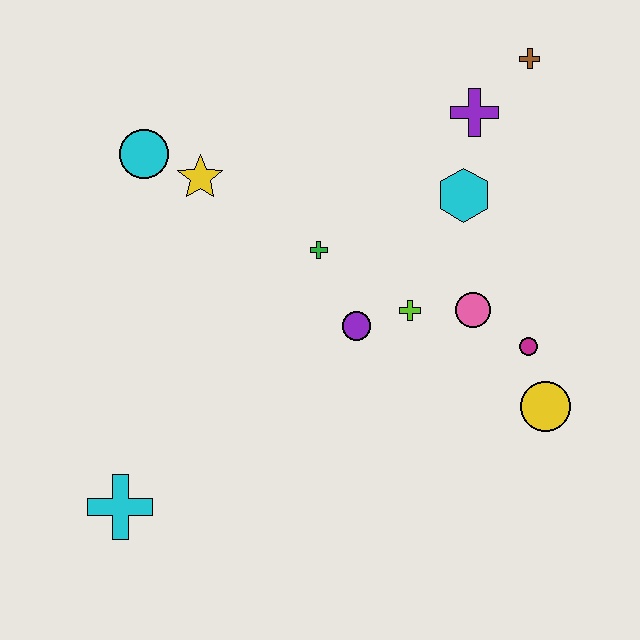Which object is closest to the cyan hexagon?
The purple cross is closest to the cyan hexagon.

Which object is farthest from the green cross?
The cyan cross is farthest from the green cross.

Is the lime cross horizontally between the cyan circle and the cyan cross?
No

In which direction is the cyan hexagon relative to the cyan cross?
The cyan hexagon is to the right of the cyan cross.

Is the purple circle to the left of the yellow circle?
Yes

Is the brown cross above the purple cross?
Yes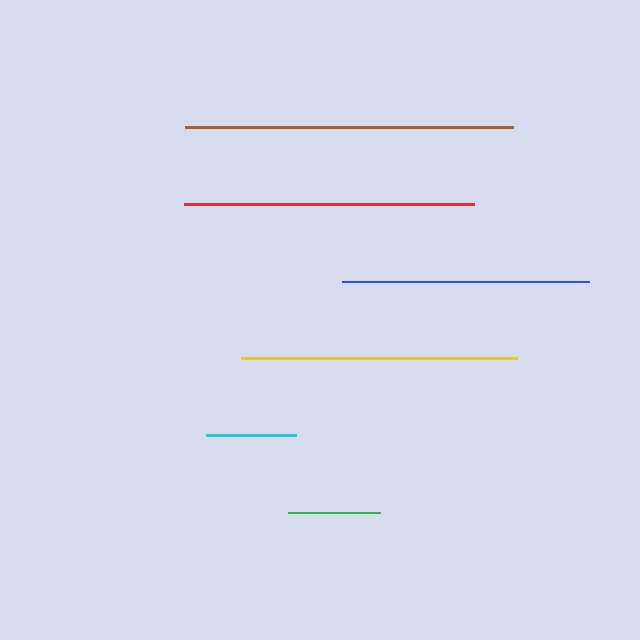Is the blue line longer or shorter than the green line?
The blue line is longer than the green line.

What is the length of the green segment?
The green segment is approximately 91 pixels long.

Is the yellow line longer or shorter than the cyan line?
The yellow line is longer than the cyan line.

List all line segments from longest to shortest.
From longest to shortest: brown, red, yellow, blue, green, cyan.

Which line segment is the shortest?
The cyan line is the shortest at approximately 90 pixels.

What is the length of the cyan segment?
The cyan segment is approximately 90 pixels long.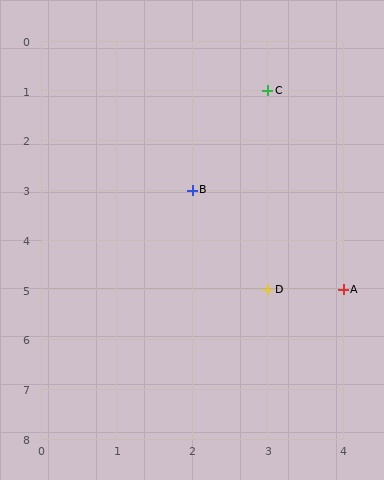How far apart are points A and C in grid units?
Points A and C are 1 column and 4 rows apart (about 4.1 grid units diagonally).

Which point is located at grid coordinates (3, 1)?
Point C is at (3, 1).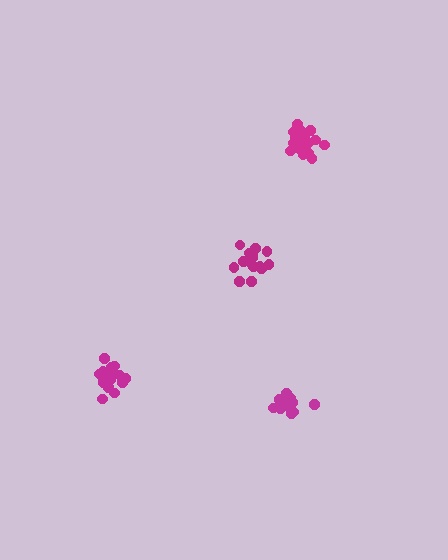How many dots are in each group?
Group 1: 17 dots, Group 2: 16 dots, Group 3: 19 dots, Group 4: 17 dots (69 total).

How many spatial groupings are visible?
There are 4 spatial groupings.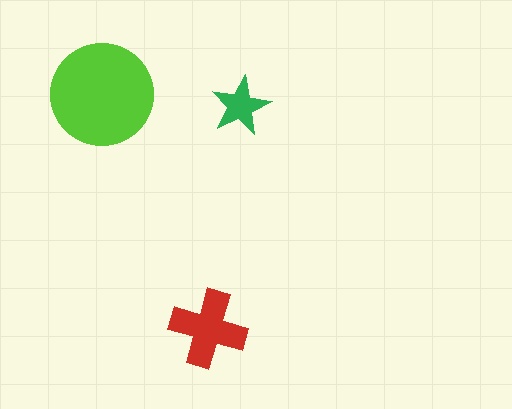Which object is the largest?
The lime circle.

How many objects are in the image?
There are 3 objects in the image.